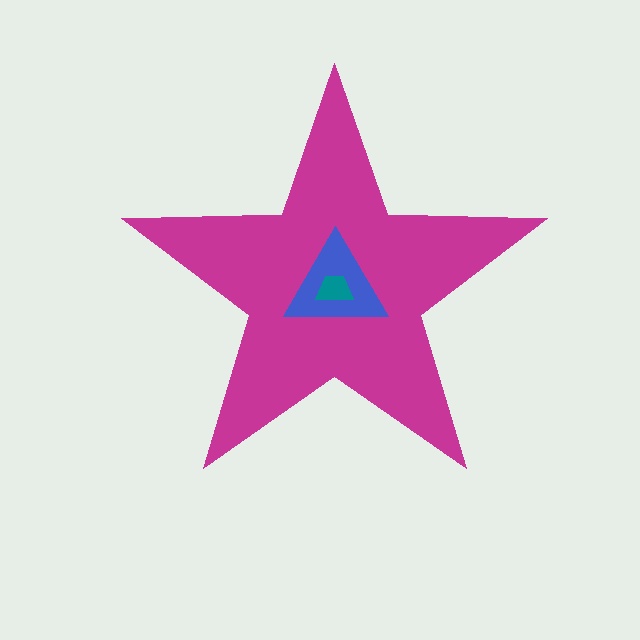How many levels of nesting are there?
3.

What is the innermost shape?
The teal trapezoid.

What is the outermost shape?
The magenta star.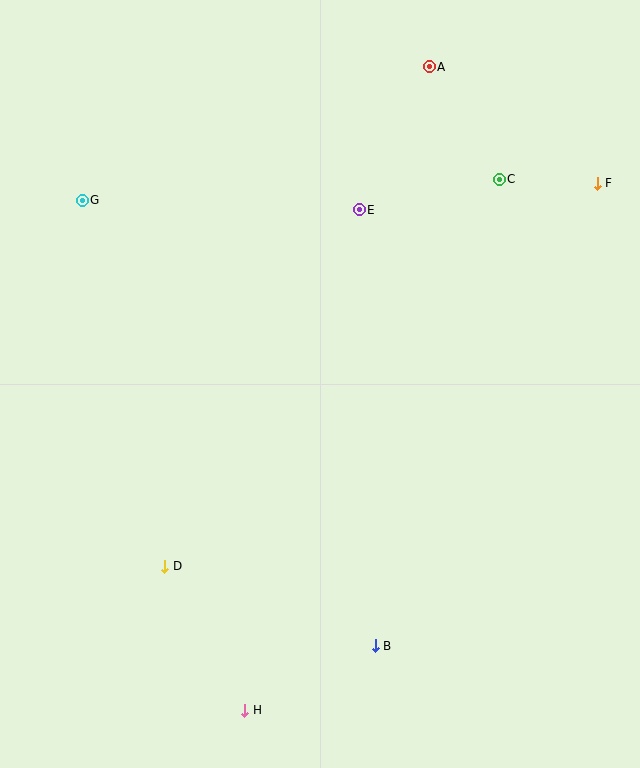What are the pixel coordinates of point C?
Point C is at (499, 179).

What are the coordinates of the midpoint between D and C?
The midpoint between D and C is at (332, 373).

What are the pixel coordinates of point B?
Point B is at (375, 646).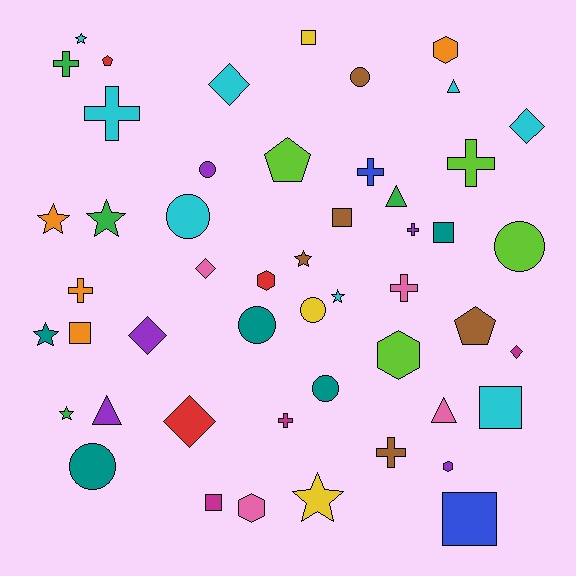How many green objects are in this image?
There are 4 green objects.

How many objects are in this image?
There are 50 objects.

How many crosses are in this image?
There are 9 crosses.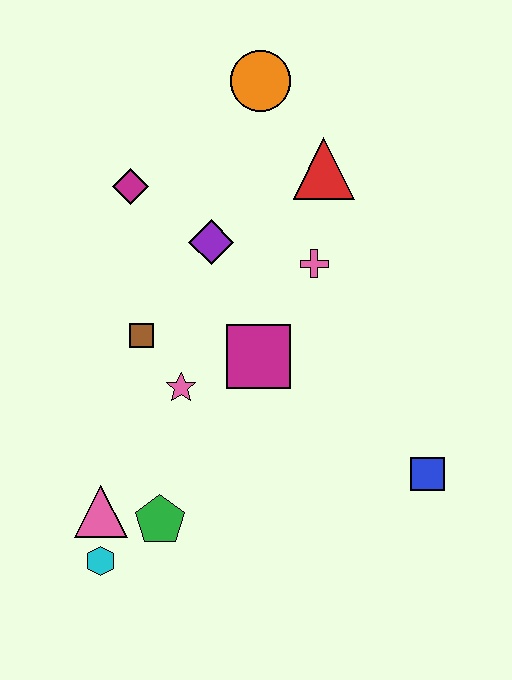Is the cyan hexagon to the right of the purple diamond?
No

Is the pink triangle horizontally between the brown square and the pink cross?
No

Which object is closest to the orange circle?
The red triangle is closest to the orange circle.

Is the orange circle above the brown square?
Yes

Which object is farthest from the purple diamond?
The cyan hexagon is farthest from the purple diamond.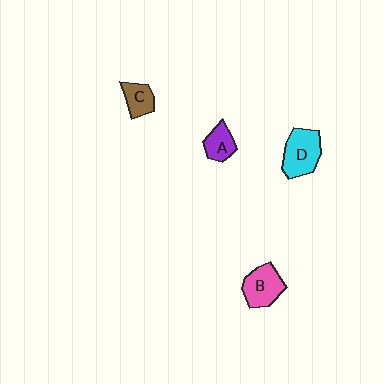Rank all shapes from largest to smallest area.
From largest to smallest: D (cyan), B (pink), A (purple), C (brown).